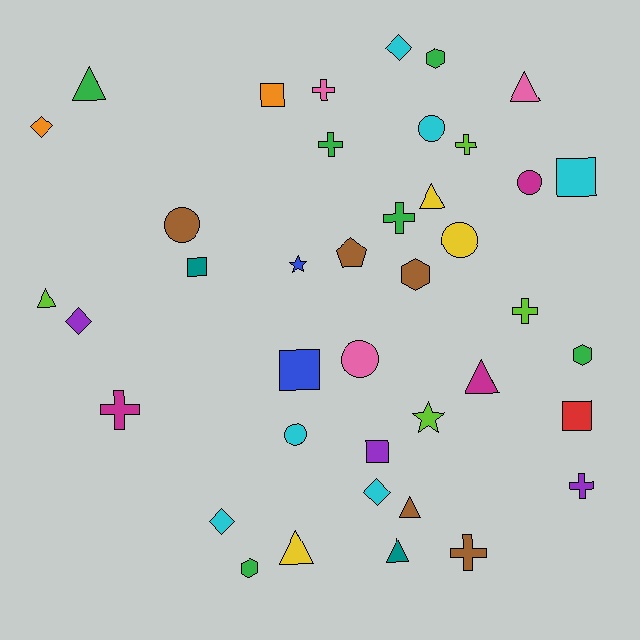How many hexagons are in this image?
There are 4 hexagons.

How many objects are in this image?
There are 40 objects.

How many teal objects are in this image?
There are 2 teal objects.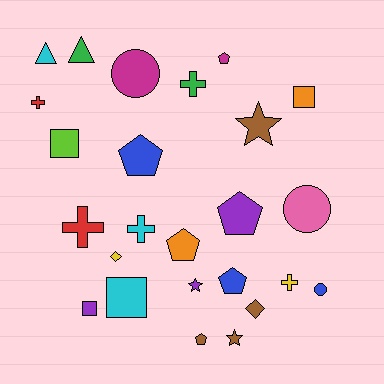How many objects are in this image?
There are 25 objects.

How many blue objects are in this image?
There are 3 blue objects.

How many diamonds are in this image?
There are 2 diamonds.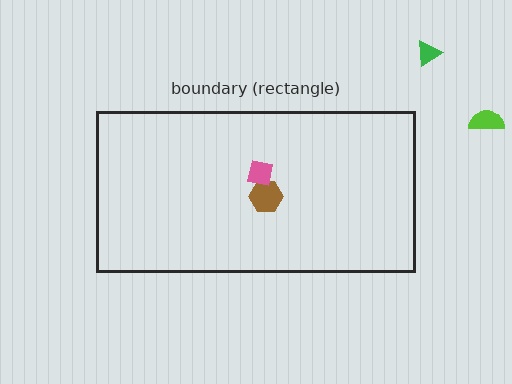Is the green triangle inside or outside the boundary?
Outside.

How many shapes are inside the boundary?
2 inside, 2 outside.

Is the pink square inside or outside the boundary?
Inside.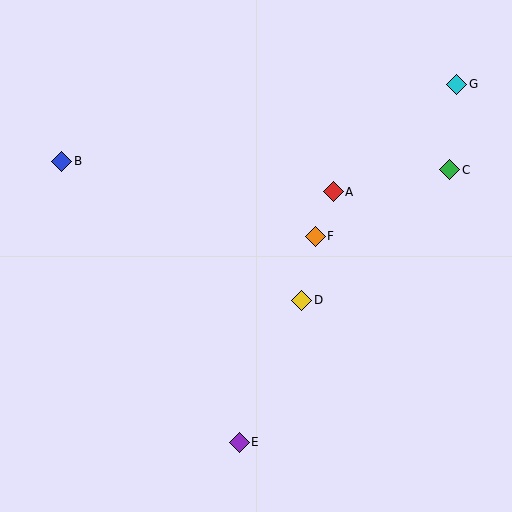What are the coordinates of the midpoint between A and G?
The midpoint between A and G is at (395, 138).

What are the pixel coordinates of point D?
Point D is at (302, 300).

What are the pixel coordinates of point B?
Point B is at (62, 161).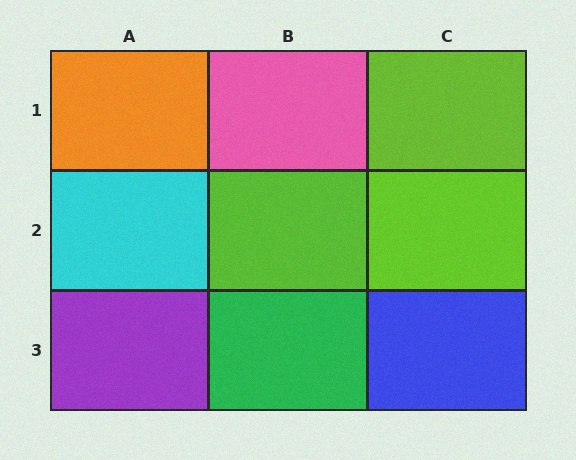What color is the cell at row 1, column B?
Pink.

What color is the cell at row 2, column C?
Lime.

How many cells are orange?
1 cell is orange.